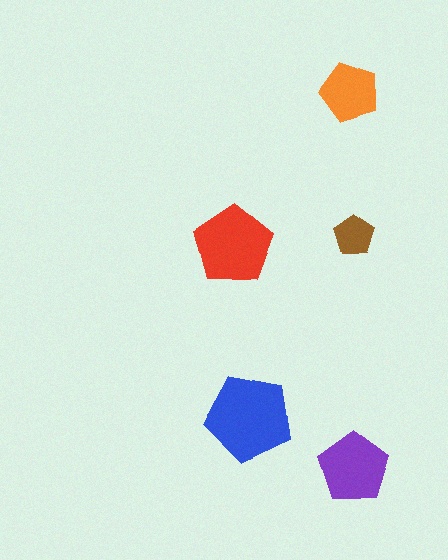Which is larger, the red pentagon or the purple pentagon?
The red one.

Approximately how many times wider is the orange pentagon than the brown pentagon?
About 1.5 times wider.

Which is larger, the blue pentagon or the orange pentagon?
The blue one.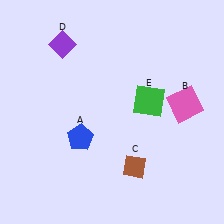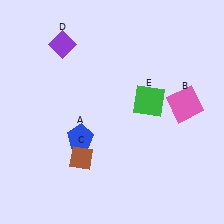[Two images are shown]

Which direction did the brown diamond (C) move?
The brown diamond (C) moved left.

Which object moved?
The brown diamond (C) moved left.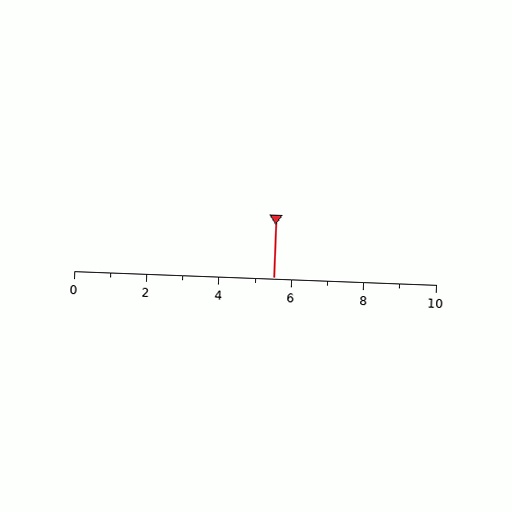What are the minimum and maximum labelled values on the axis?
The axis runs from 0 to 10.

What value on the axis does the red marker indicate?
The marker indicates approximately 5.5.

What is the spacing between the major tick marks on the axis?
The major ticks are spaced 2 apart.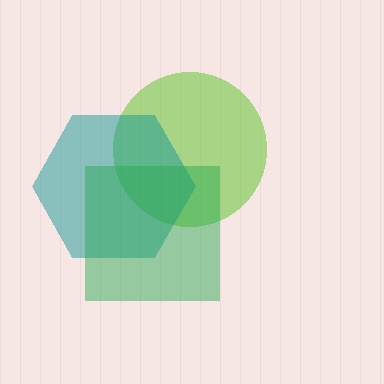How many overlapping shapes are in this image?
There are 3 overlapping shapes in the image.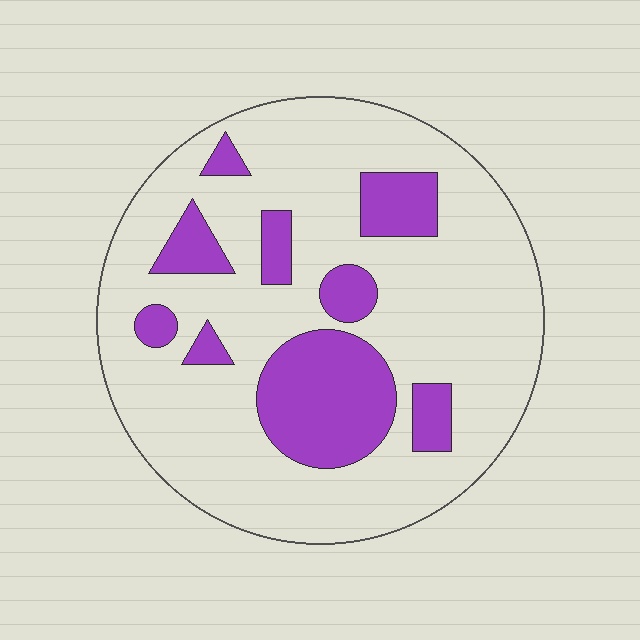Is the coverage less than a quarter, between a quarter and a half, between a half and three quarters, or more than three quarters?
Less than a quarter.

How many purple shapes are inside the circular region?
9.